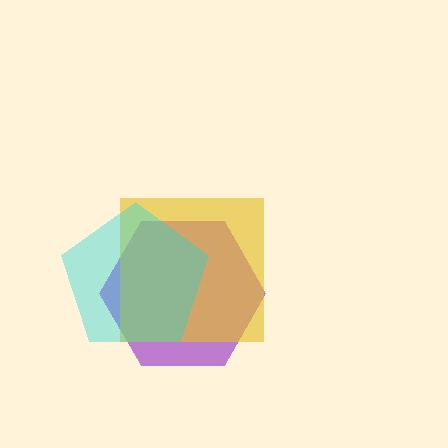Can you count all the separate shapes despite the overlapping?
Yes, there are 3 separate shapes.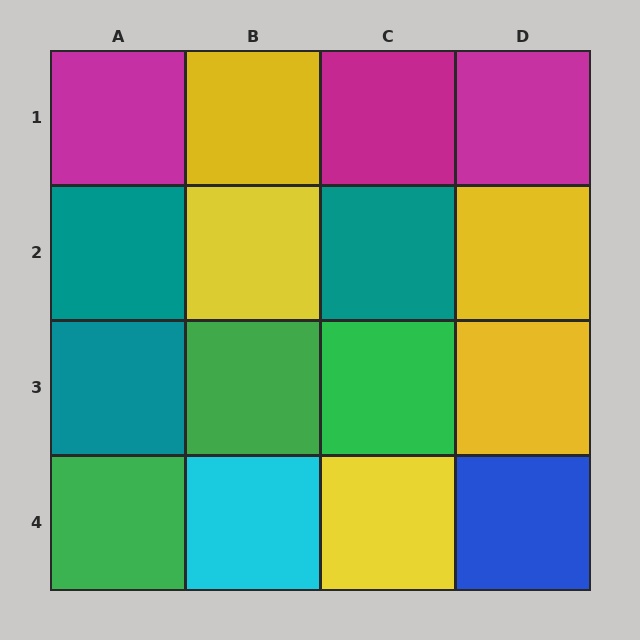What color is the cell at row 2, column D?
Yellow.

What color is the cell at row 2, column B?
Yellow.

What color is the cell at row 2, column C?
Teal.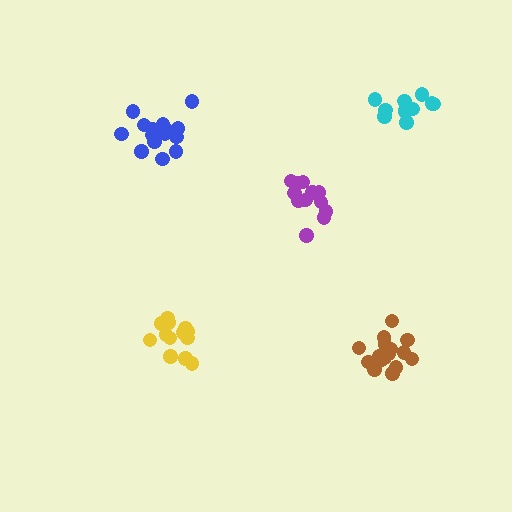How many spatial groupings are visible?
There are 5 spatial groupings.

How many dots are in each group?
Group 1: 16 dots, Group 2: 13 dots, Group 3: 13 dots, Group 4: 16 dots, Group 5: 12 dots (70 total).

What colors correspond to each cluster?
The clusters are colored: brown, yellow, cyan, blue, purple.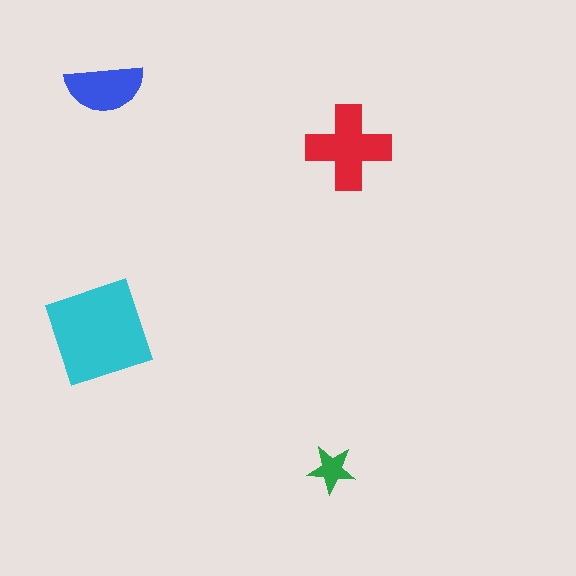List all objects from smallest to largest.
The green star, the blue semicircle, the red cross, the cyan diamond.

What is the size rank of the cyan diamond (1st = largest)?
1st.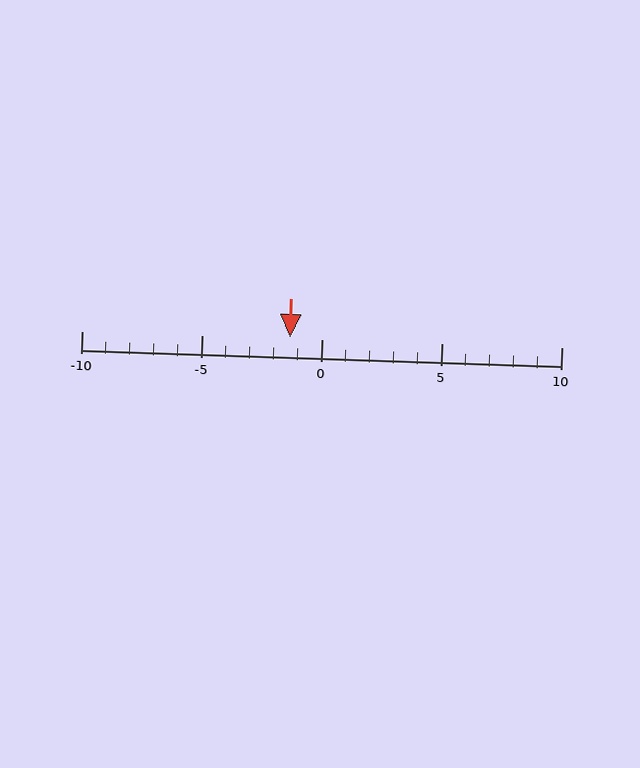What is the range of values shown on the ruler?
The ruler shows values from -10 to 10.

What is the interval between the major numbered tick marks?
The major tick marks are spaced 5 units apart.